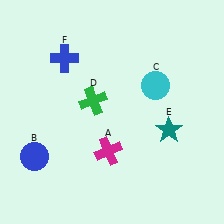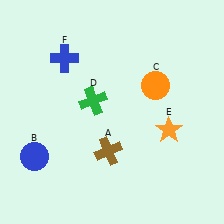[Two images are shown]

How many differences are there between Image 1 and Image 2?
There are 3 differences between the two images.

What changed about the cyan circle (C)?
In Image 1, C is cyan. In Image 2, it changed to orange.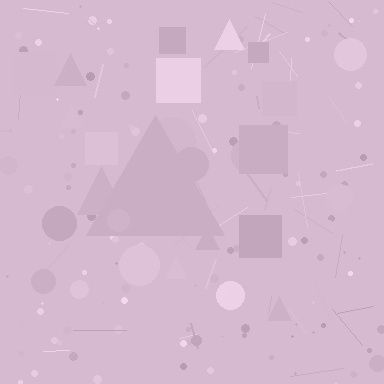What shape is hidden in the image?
A triangle is hidden in the image.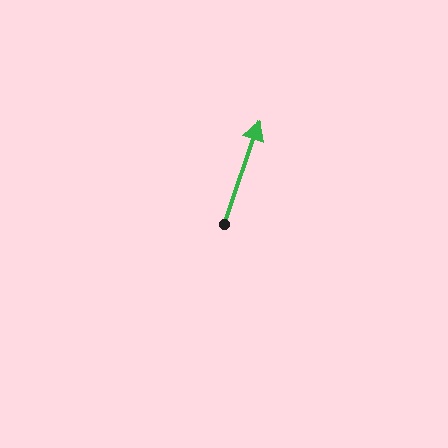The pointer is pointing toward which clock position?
Roughly 1 o'clock.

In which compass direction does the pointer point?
North.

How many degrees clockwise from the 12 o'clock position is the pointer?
Approximately 19 degrees.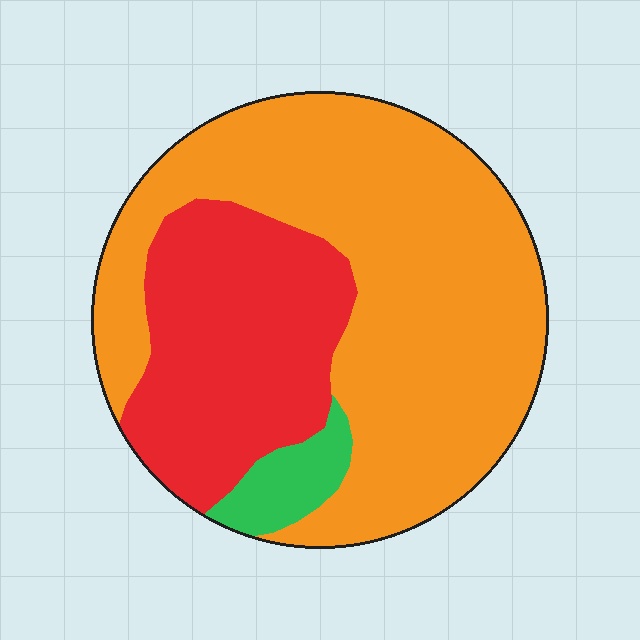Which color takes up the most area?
Orange, at roughly 65%.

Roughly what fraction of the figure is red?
Red takes up between a quarter and a half of the figure.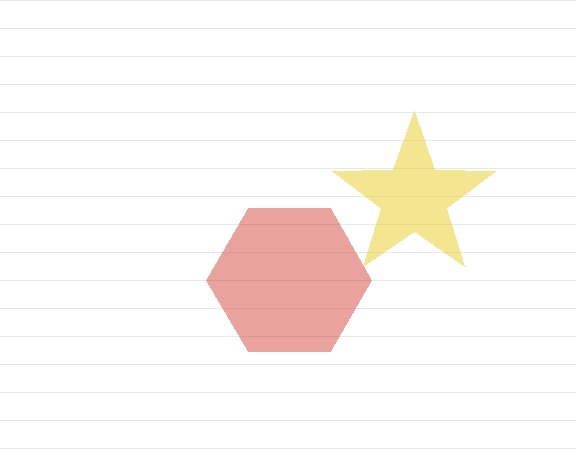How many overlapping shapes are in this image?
There are 2 overlapping shapes in the image.